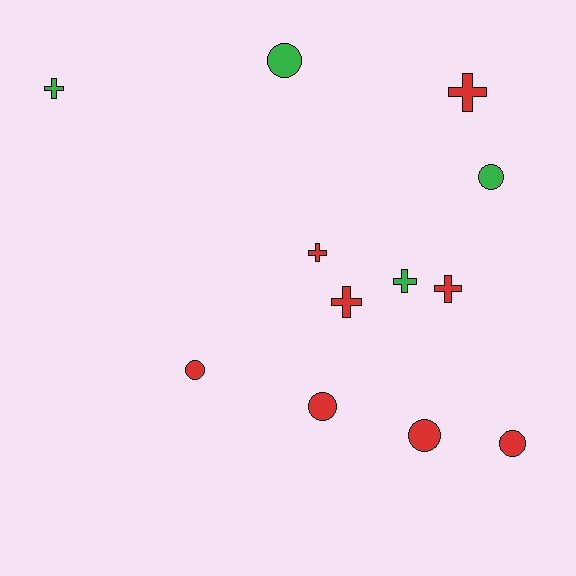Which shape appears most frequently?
Cross, with 6 objects.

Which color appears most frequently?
Red, with 8 objects.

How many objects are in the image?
There are 12 objects.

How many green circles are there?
There are 2 green circles.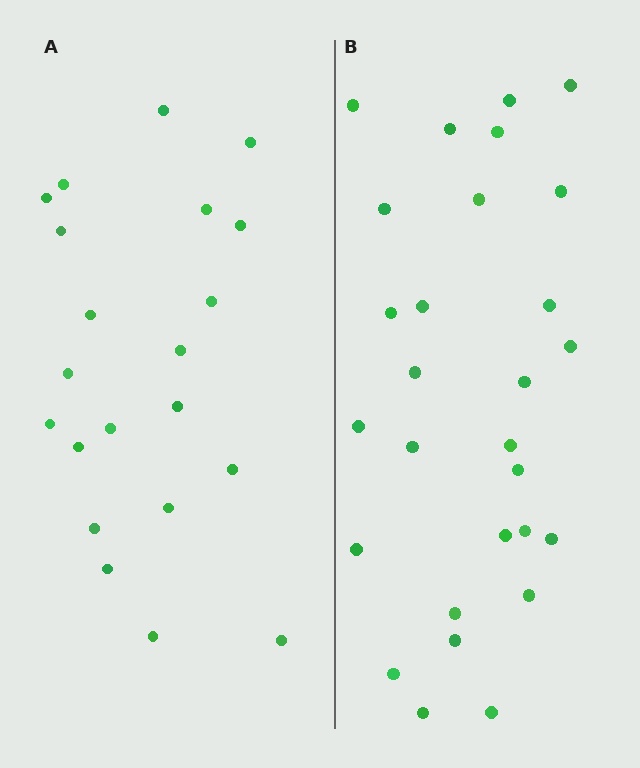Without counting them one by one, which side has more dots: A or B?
Region B (the right region) has more dots.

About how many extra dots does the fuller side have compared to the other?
Region B has roughly 8 or so more dots than region A.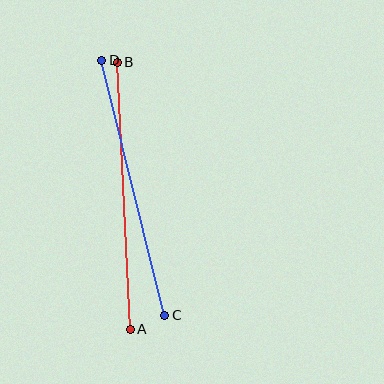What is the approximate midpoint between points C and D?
The midpoint is at approximately (133, 188) pixels.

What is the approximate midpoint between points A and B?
The midpoint is at approximately (124, 196) pixels.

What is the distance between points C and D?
The distance is approximately 263 pixels.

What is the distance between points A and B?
The distance is approximately 267 pixels.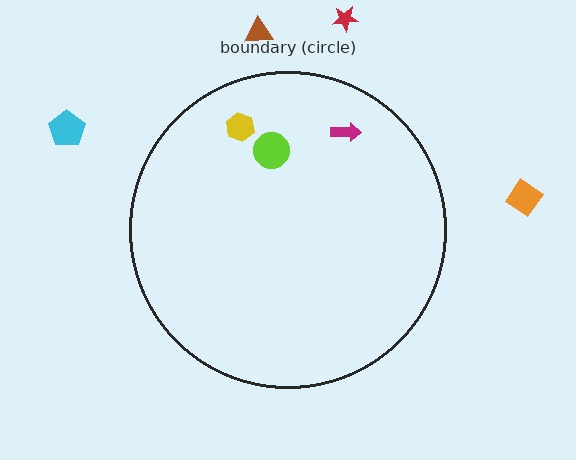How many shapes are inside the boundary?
3 inside, 4 outside.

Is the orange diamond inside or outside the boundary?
Outside.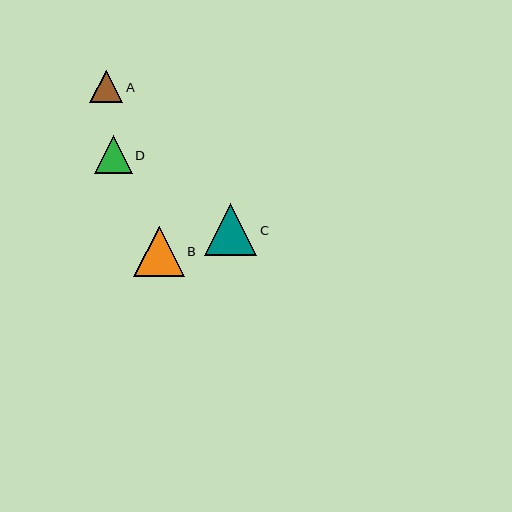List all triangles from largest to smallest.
From largest to smallest: C, B, D, A.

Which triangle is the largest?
Triangle C is the largest with a size of approximately 52 pixels.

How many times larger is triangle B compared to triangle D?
Triangle B is approximately 1.3 times the size of triangle D.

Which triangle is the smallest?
Triangle A is the smallest with a size of approximately 33 pixels.